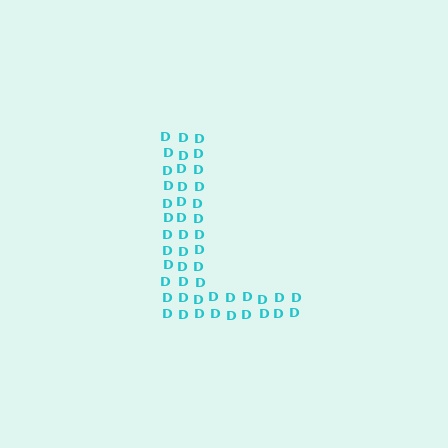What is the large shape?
The large shape is the letter L.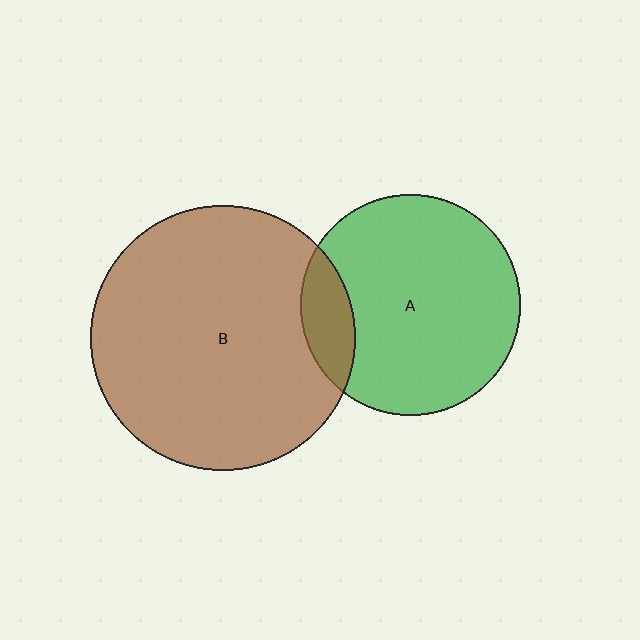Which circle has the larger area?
Circle B (brown).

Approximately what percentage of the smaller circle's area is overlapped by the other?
Approximately 15%.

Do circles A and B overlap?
Yes.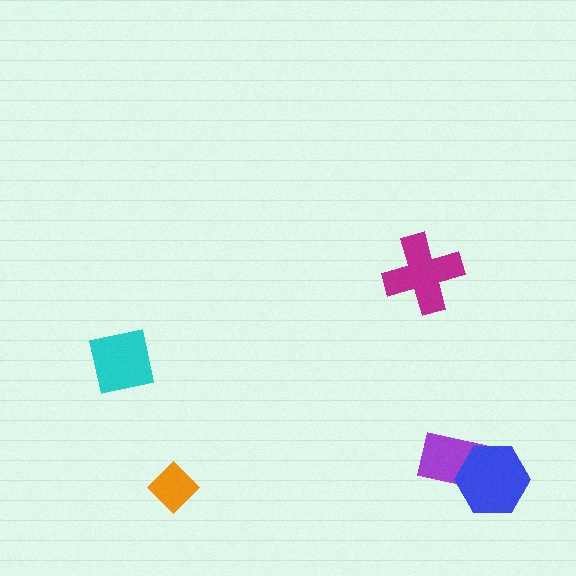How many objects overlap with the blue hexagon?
1 object overlaps with the blue hexagon.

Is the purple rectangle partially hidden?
Yes, it is partially covered by another shape.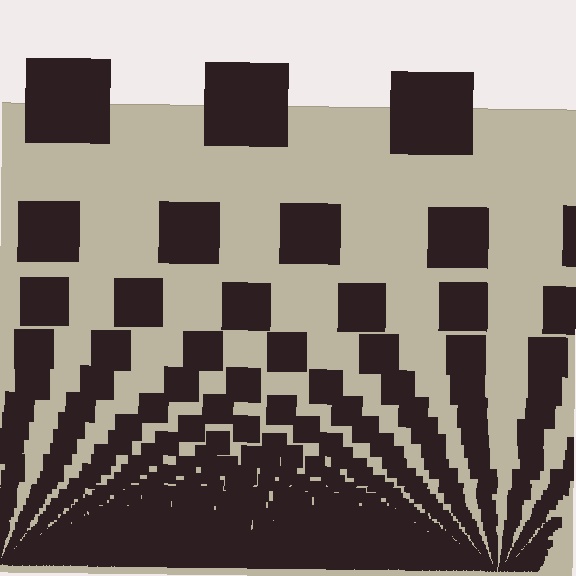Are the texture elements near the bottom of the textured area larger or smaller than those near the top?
Smaller. The gradient is inverted — elements near the bottom are smaller and denser.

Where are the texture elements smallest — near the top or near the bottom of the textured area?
Near the bottom.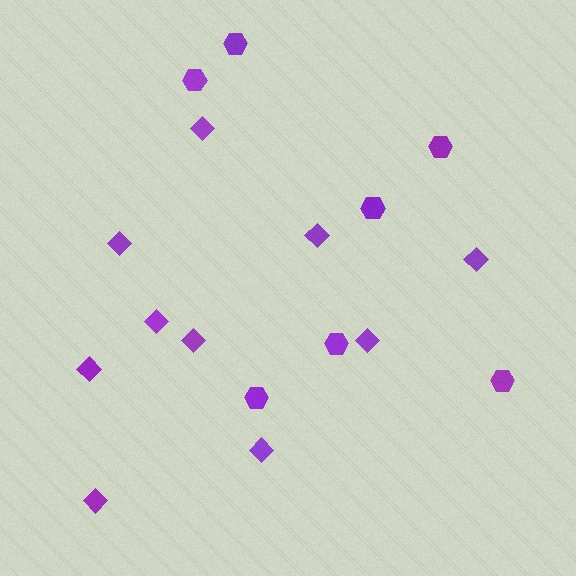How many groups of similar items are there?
There are 2 groups: one group of diamonds (10) and one group of hexagons (7).